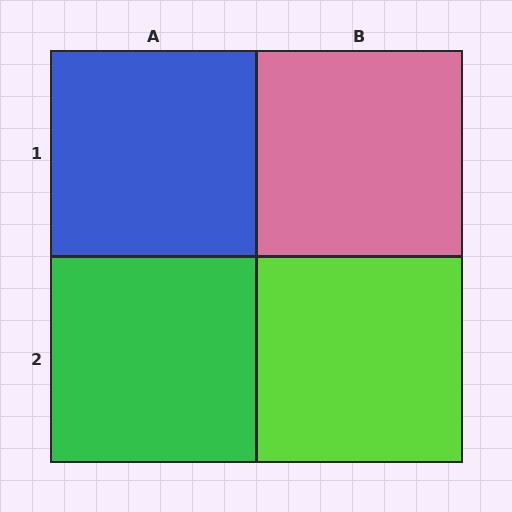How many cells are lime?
1 cell is lime.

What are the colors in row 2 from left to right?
Green, lime.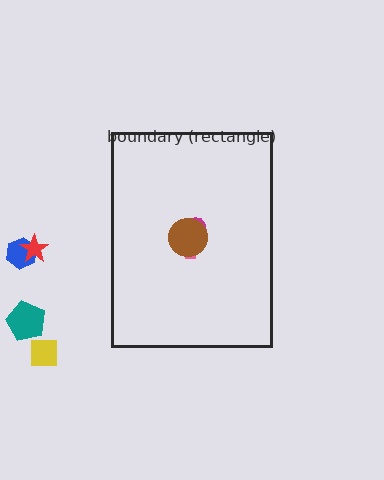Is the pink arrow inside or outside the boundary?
Inside.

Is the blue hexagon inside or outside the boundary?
Outside.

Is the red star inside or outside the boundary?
Outside.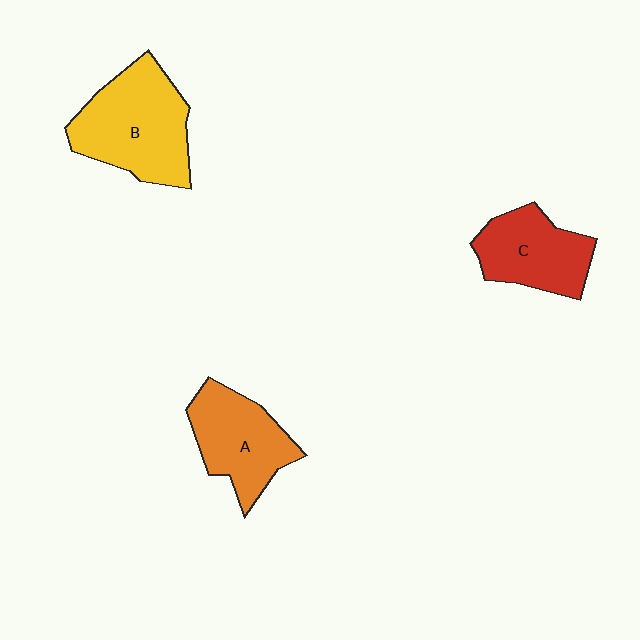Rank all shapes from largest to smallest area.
From largest to smallest: B (yellow), A (orange), C (red).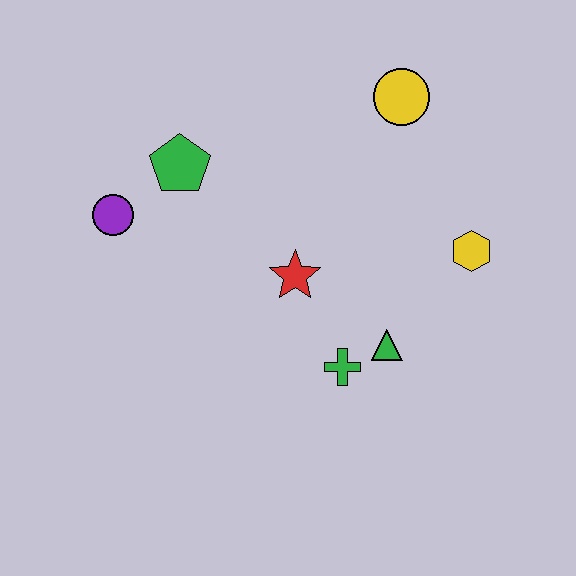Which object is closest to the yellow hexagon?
The green triangle is closest to the yellow hexagon.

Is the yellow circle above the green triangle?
Yes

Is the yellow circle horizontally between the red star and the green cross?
No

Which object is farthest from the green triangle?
The purple circle is farthest from the green triangle.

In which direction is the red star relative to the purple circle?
The red star is to the right of the purple circle.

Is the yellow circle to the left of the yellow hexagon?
Yes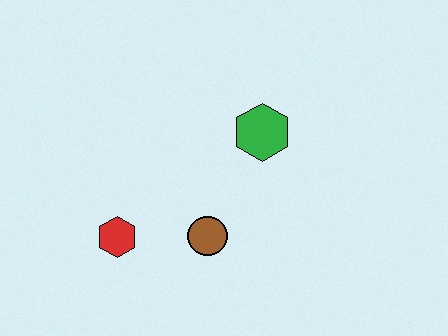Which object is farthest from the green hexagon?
The red hexagon is farthest from the green hexagon.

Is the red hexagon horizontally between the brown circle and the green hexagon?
No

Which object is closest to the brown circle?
The red hexagon is closest to the brown circle.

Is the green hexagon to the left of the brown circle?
No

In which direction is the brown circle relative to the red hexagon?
The brown circle is to the right of the red hexagon.